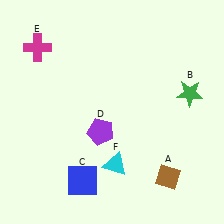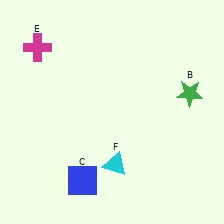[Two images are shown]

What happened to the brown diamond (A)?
The brown diamond (A) was removed in Image 2. It was in the bottom-right area of Image 1.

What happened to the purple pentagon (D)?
The purple pentagon (D) was removed in Image 2. It was in the bottom-left area of Image 1.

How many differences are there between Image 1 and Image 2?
There are 2 differences between the two images.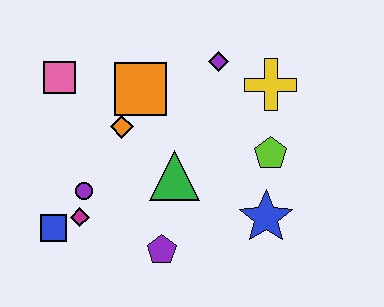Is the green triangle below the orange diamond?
Yes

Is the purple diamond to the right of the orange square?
Yes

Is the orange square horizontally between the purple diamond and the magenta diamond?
Yes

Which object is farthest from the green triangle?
The pink square is farthest from the green triangle.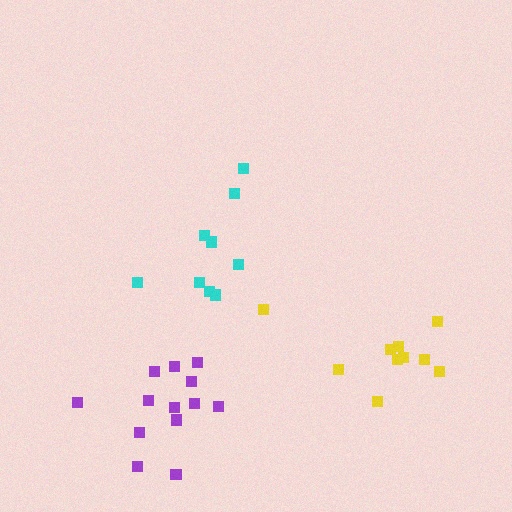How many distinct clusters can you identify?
There are 3 distinct clusters.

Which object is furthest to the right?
The yellow cluster is rightmost.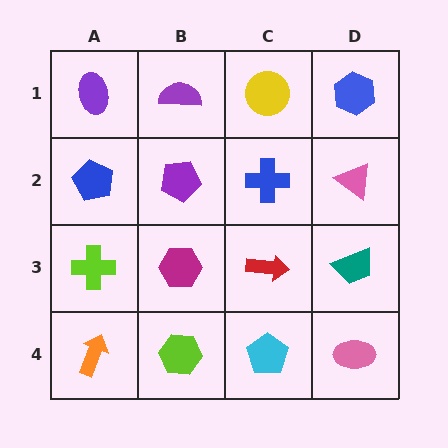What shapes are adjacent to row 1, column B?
A purple pentagon (row 2, column B), a purple ellipse (row 1, column A), a yellow circle (row 1, column C).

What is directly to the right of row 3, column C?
A teal trapezoid.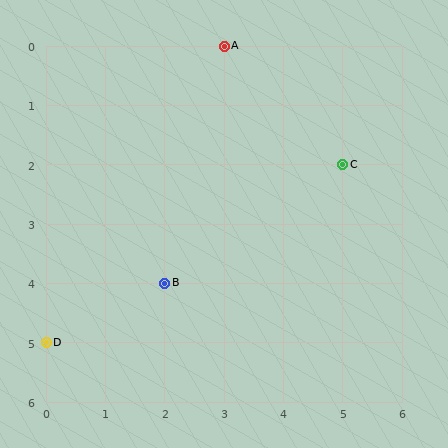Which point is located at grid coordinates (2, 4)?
Point B is at (2, 4).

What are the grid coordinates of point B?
Point B is at grid coordinates (2, 4).